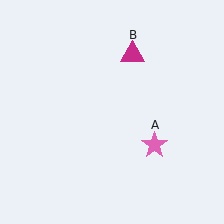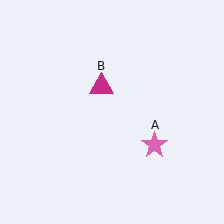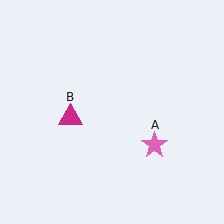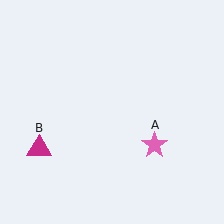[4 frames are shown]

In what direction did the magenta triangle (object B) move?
The magenta triangle (object B) moved down and to the left.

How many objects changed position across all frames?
1 object changed position: magenta triangle (object B).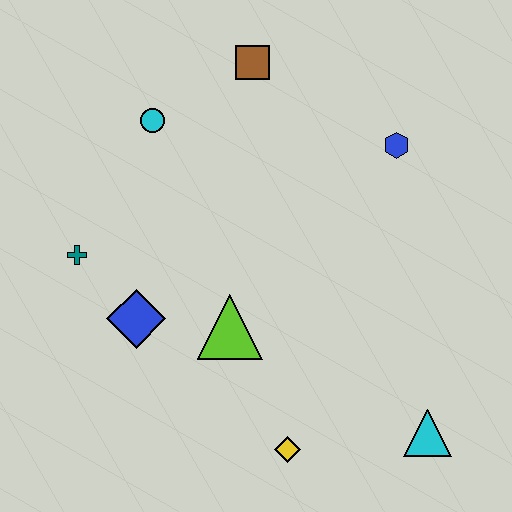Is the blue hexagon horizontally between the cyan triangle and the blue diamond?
Yes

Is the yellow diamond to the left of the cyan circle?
No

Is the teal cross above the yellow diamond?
Yes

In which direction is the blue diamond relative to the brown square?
The blue diamond is below the brown square.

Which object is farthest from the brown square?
The cyan triangle is farthest from the brown square.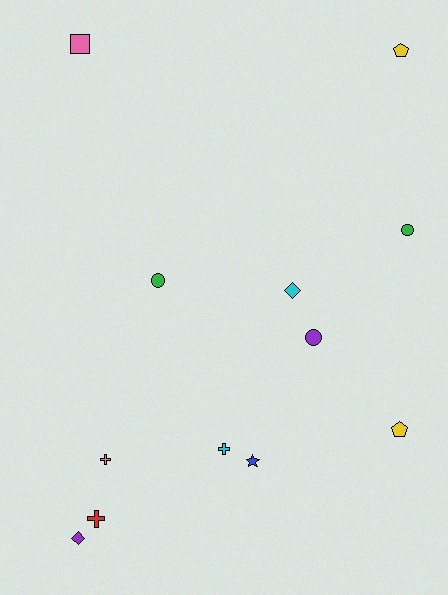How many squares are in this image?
There is 1 square.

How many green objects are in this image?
There are 2 green objects.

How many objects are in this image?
There are 12 objects.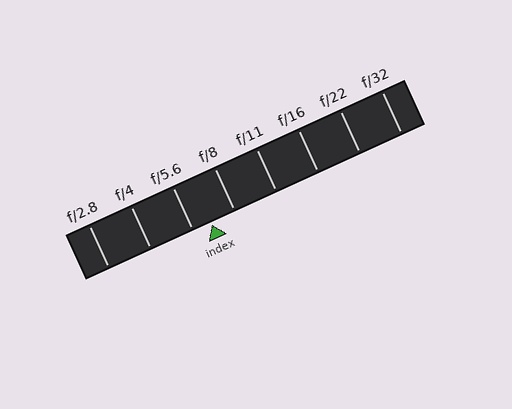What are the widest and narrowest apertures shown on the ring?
The widest aperture shown is f/2.8 and the narrowest is f/32.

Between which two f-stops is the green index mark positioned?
The index mark is between f/5.6 and f/8.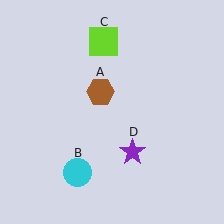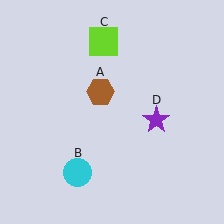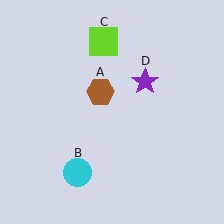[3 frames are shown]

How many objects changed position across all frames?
1 object changed position: purple star (object D).